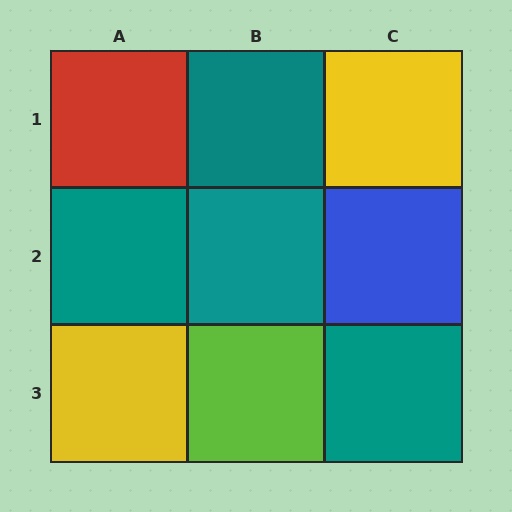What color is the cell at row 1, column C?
Yellow.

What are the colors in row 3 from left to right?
Yellow, lime, teal.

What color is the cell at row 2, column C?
Blue.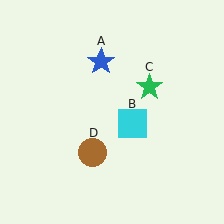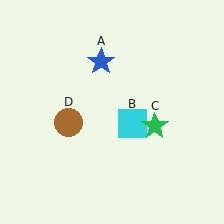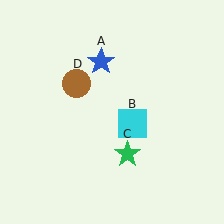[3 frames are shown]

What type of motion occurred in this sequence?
The green star (object C), brown circle (object D) rotated clockwise around the center of the scene.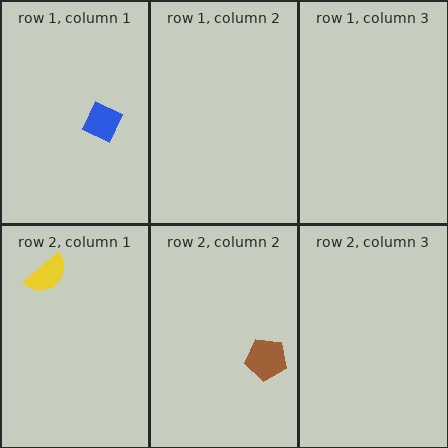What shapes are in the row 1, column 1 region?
The blue square.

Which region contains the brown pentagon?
The row 2, column 2 region.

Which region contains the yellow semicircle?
The row 2, column 1 region.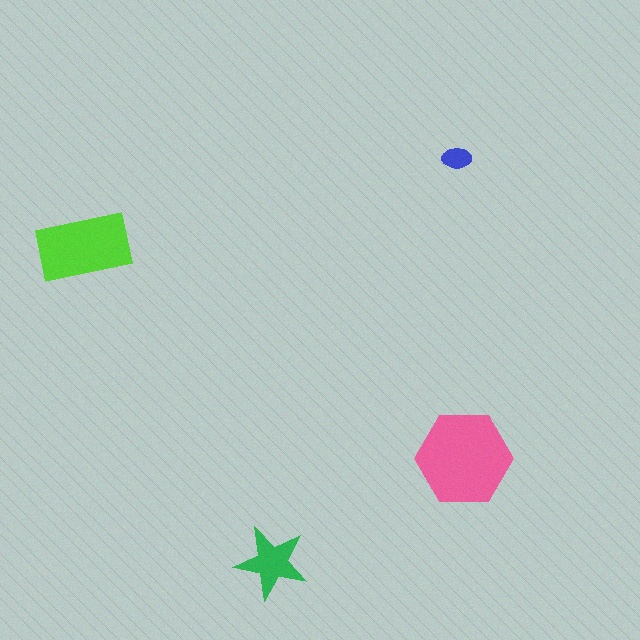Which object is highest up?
The blue ellipse is topmost.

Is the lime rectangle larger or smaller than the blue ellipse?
Larger.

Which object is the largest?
The pink hexagon.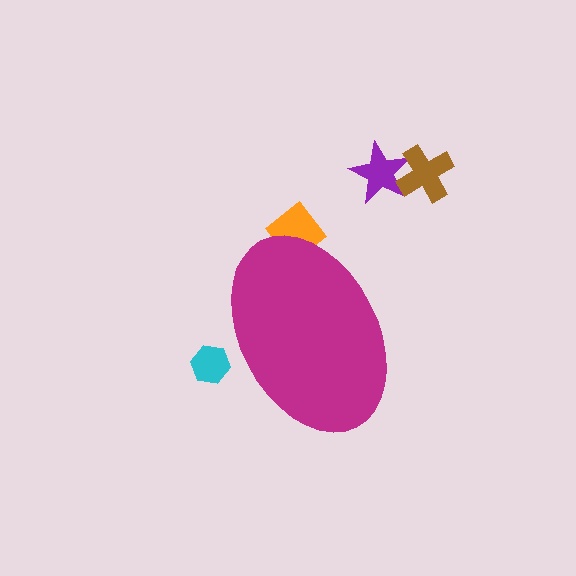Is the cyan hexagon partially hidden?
Yes, the cyan hexagon is partially hidden behind the magenta ellipse.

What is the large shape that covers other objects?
A magenta ellipse.